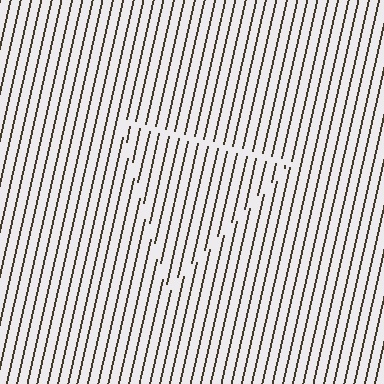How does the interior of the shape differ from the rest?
The interior of the shape contains the same grating, shifted by half a period — the contour is defined by the phase discontinuity where line-ends from the inner and outer gratings abut.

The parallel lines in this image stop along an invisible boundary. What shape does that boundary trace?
An illusory triangle. The interior of the shape contains the same grating, shifted by half a period — the contour is defined by the phase discontinuity where line-ends from the inner and outer gratings abut.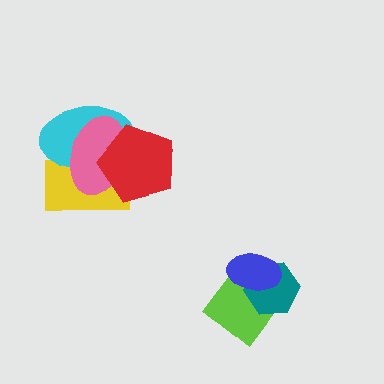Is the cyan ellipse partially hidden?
Yes, it is partially covered by another shape.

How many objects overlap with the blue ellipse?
2 objects overlap with the blue ellipse.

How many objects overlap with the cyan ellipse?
3 objects overlap with the cyan ellipse.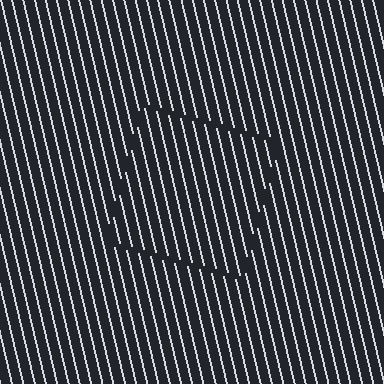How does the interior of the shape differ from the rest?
The interior of the shape contains the same grating, shifted by half a period — the contour is defined by the phase discontinuity where line-ends from the inner and outer gratings abut.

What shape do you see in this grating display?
An illusory square. The interior of the shape contains the same grating, shifted by half a period — the contour is defined by the phase discontinuity where line-ends from the inner and outer gratings abut.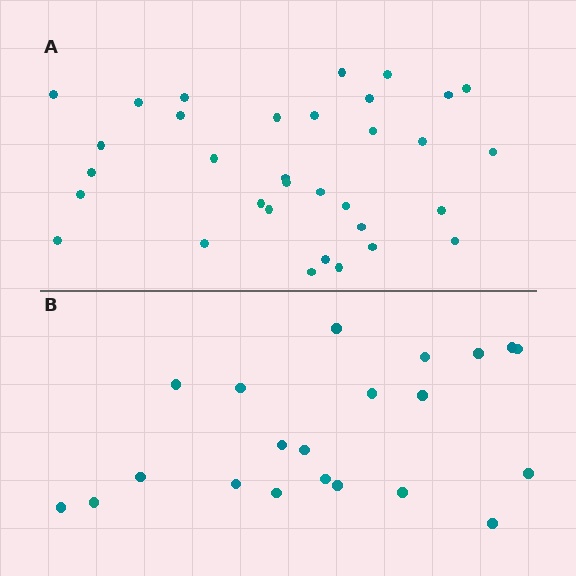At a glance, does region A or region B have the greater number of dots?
Region A (the top region) has more dots.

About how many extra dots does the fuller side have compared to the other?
Region A has roughly 12 or so more dots than region B.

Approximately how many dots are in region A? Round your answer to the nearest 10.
About 30 dots. (The exact count is 33, which rounds to 30.)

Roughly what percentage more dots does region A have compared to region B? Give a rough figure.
About 55% more.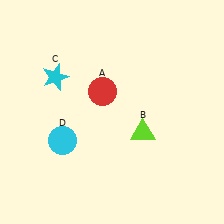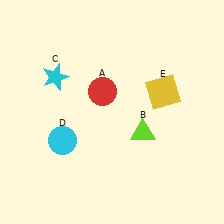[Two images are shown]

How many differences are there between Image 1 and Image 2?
There is 1 difference between the two images.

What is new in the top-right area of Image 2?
A yellow square (E) was added in the top-right area of Image 2.